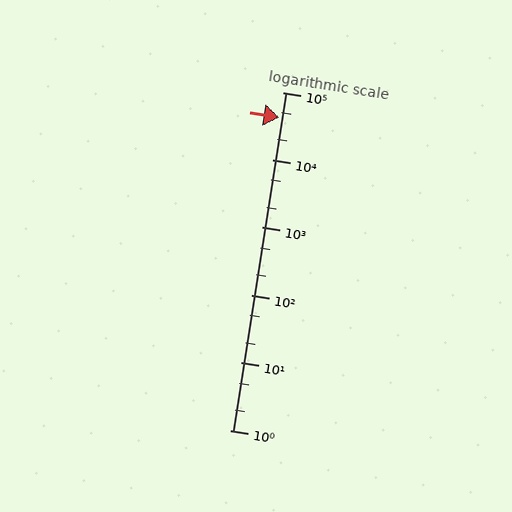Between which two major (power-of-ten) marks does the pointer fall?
The pointer is between 10000 and 100000.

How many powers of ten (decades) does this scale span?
The scale spans 5 decades, from 1 to 100000.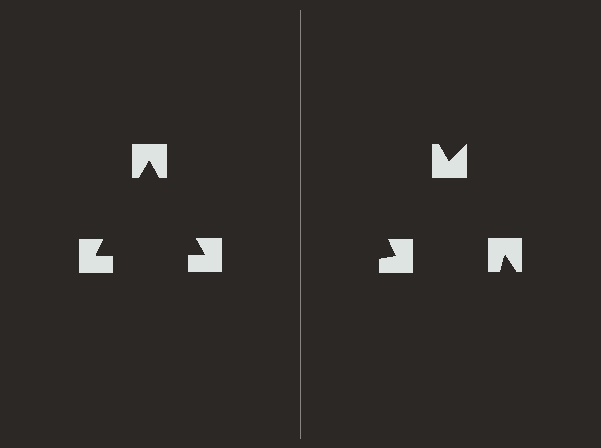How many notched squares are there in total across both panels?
6 — 3 on each side.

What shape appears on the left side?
An illusory triangle.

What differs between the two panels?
The notched squares are positioned identically on both sides; only the wedge orientations differ. On the left they align to a triangle; on the right they are misaligned.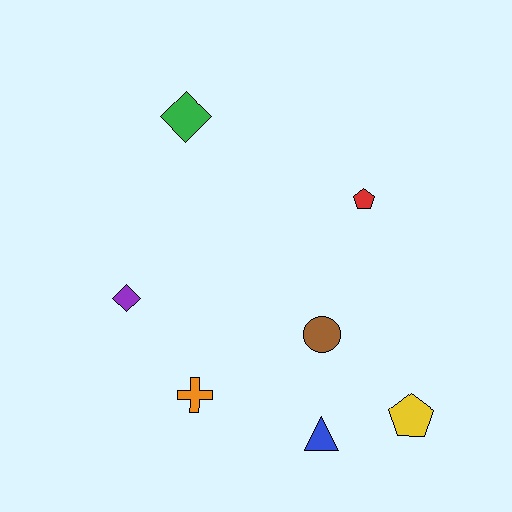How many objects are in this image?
There are 7 objects.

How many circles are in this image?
There is 1 circle.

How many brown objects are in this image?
There is 1 brown object.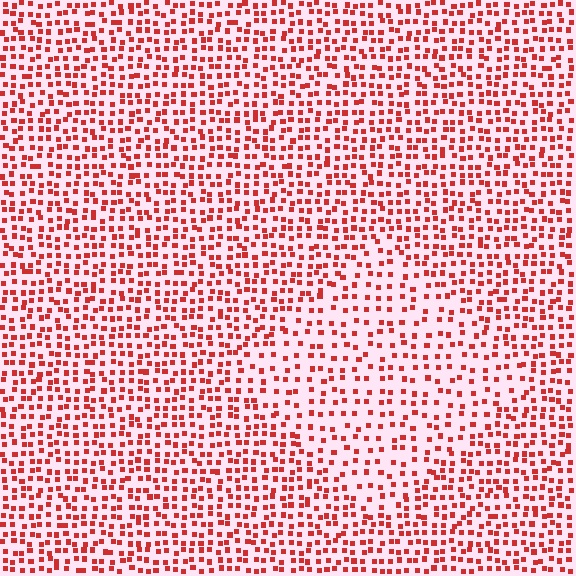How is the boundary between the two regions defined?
The boundary is defined by a change in element density (approximately 1.7x ratio). All elements are the same color, size, and shape.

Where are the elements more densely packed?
The elements are more densely packed outside the diamond boundary.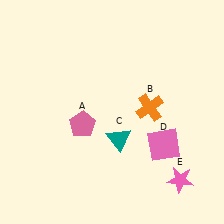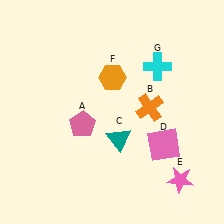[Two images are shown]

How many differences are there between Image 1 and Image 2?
There are 2 differences between the two images.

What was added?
An orange hexagon (F), a cyan cross (G) were added in Image 2.